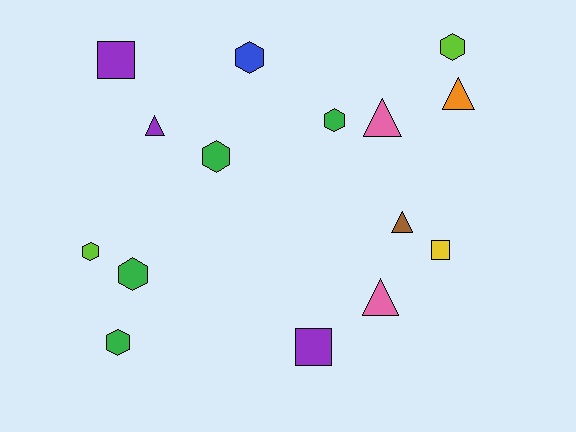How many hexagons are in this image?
There are 7 hexagons.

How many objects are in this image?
There are 15 objects.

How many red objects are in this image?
There are no red objects.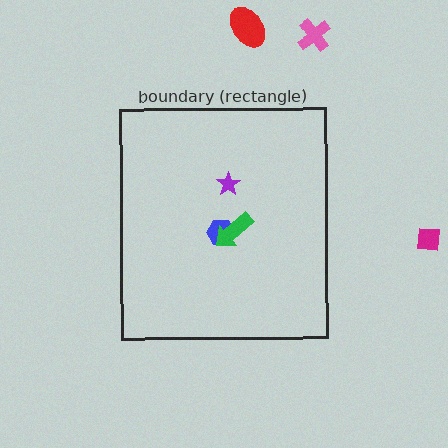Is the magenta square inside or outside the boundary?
Outside.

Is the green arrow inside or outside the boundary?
Inside.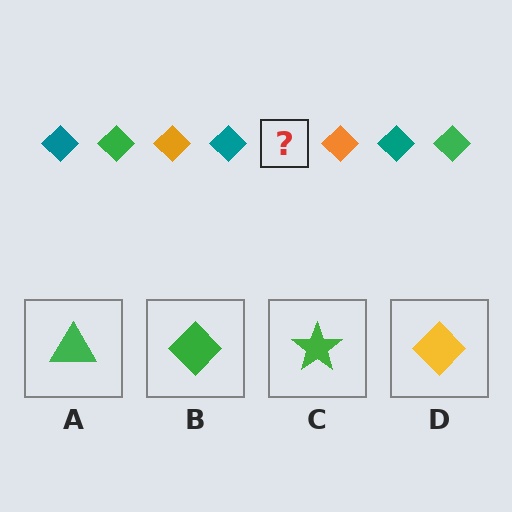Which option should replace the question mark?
Option B.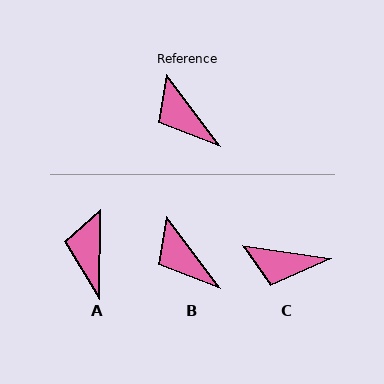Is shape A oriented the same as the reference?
No, it is off by about 38 degrees.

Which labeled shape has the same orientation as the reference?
B.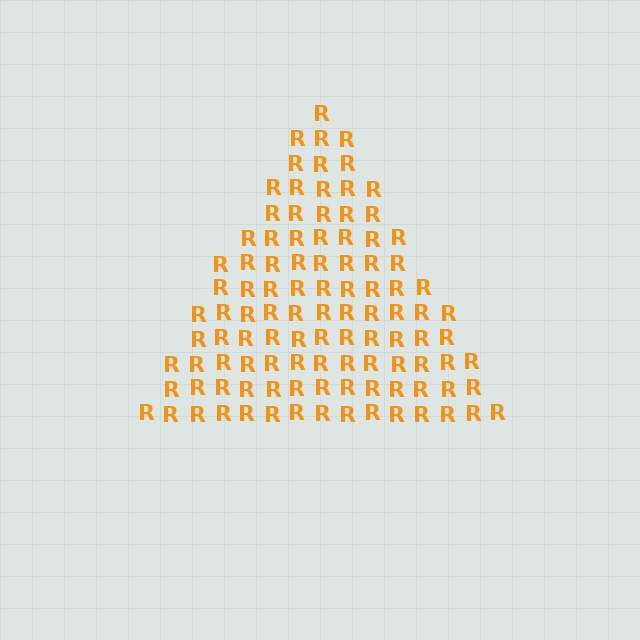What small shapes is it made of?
It is made of small letter R's.